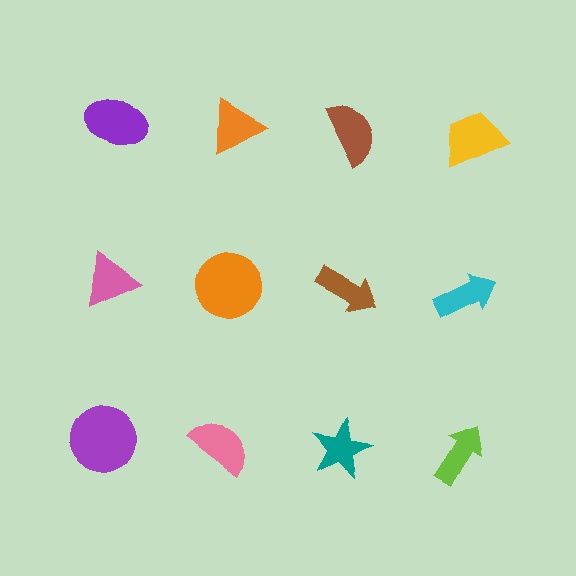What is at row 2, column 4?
A cyan arrow.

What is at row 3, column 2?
A pink semicircle.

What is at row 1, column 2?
An orange triangle.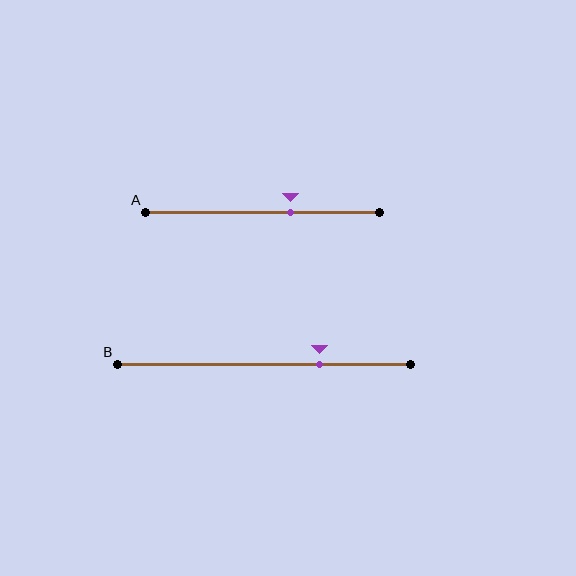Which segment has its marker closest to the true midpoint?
Segment A has its marker closest to the true midpoint.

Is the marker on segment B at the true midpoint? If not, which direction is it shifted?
No, the marker on segment B is shifted to the right by about 19% of the segment length.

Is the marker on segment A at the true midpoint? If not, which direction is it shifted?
No, the marker on segment A is shifted to the right by about 12% of the segment length.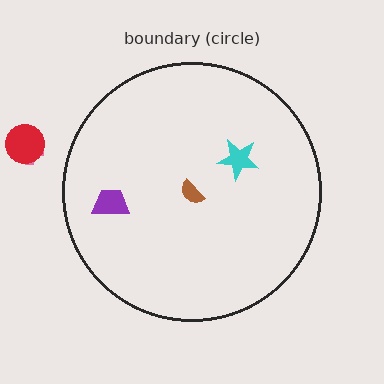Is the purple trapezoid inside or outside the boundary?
Inside.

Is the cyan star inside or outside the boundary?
Inside.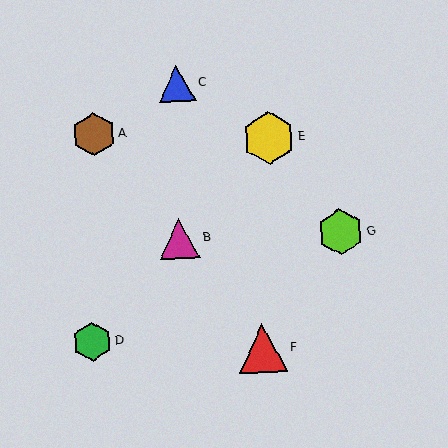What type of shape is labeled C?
Shape C is a blue triangle.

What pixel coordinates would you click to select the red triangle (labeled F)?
Click at (263, 348) to select the red triangle F.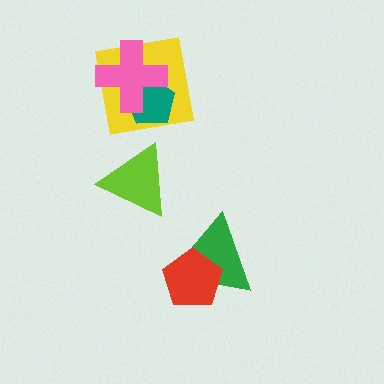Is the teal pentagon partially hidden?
Yes, it is partially covered by another shape.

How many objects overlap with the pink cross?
2 objects overlap with the pink cross.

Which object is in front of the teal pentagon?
The pink cross is in front of the teal pentagon.